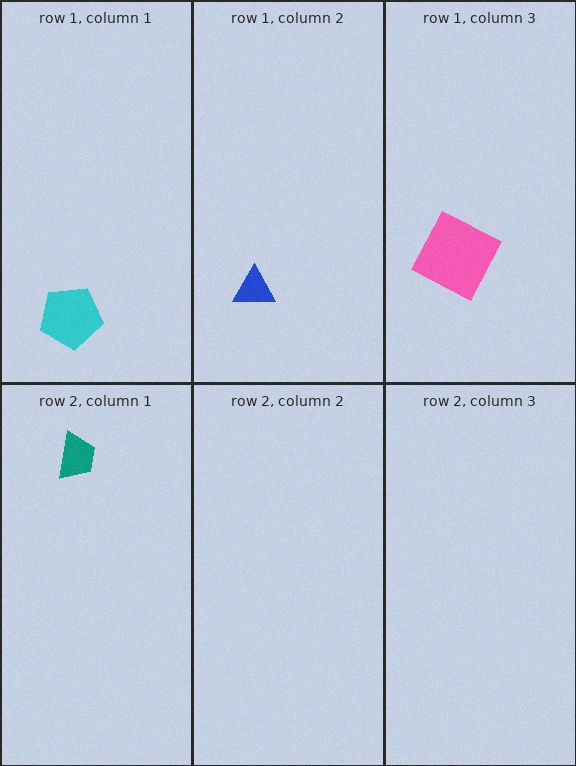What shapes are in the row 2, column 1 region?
The teal trapezoid.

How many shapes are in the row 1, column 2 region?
1.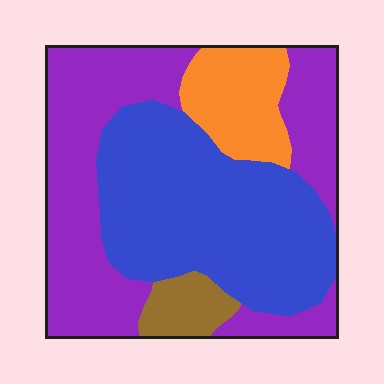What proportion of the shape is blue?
Blue covers 40% of the shape.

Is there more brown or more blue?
Blue.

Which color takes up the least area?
Brown, at roughly 5%.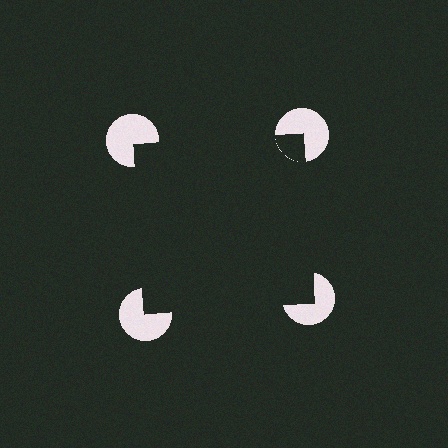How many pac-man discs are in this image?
There are 4 — one at each vertex of the illusory square.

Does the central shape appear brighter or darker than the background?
It typically appears slightly darker than the background, even though no actual brightness change is drawn.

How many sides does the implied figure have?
4 sides.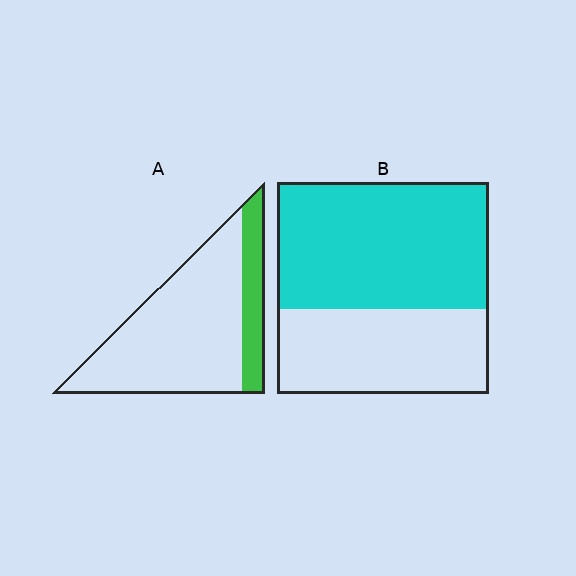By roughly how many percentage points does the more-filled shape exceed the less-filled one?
By roughly 40 percentage points (B over A).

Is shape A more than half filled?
No.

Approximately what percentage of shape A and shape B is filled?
A is approximately 20% and B is approximately 60%.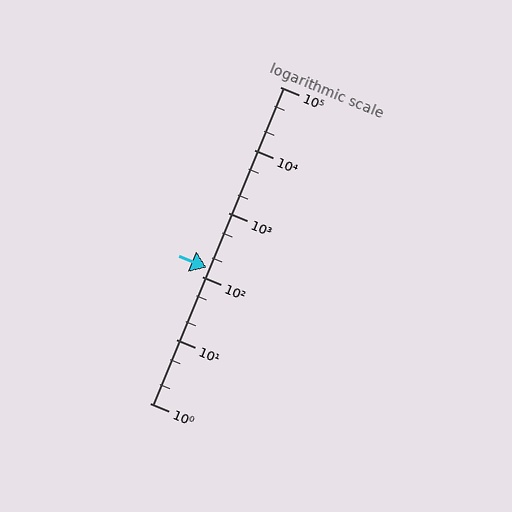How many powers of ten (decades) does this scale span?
The scale spans 5 decades, from 1 to 100000.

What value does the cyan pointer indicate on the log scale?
The pointer indicates approximately 140.